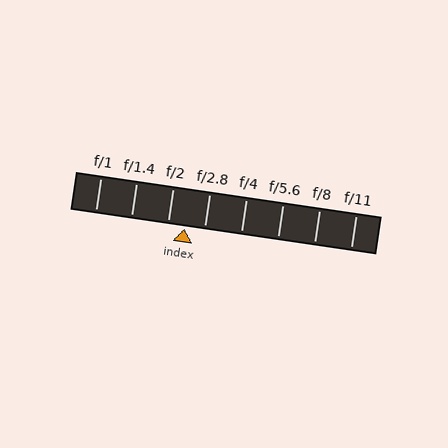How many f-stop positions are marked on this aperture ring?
There are 8 f-stop positions marked.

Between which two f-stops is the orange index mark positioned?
The index mark is between f/2 and f/2.8.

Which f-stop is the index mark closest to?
The index mark is closest to f/2.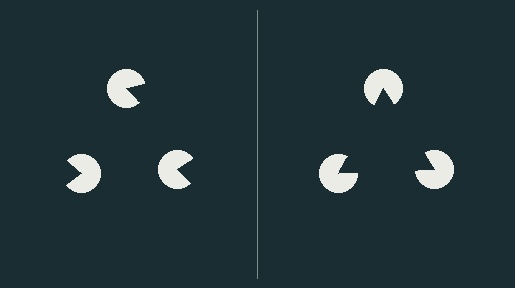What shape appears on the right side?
An illusory triangle.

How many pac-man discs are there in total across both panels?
6 — 3 on each side.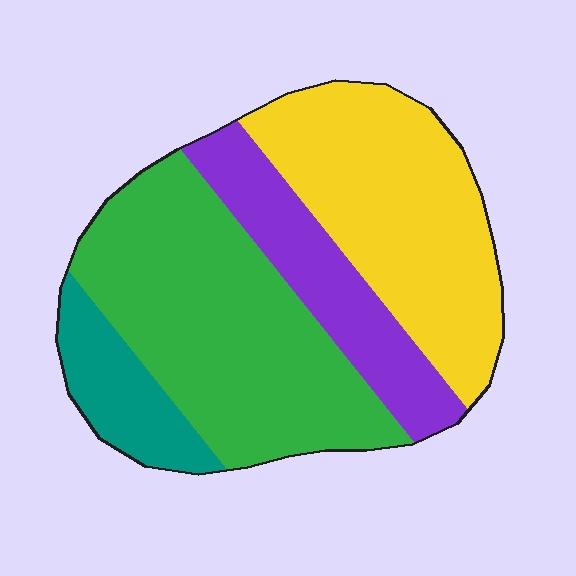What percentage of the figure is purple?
Purple covers 17% of the figure.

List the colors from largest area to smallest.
From largest to smallest: green, yellow, purple, teal.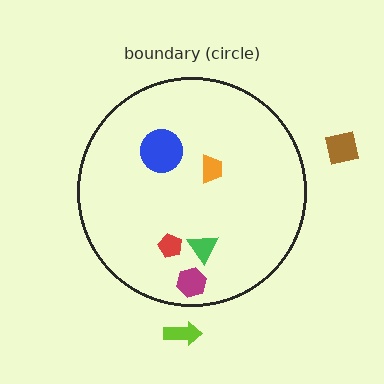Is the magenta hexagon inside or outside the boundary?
Inside.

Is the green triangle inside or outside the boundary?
Inside.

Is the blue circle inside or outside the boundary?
Inside.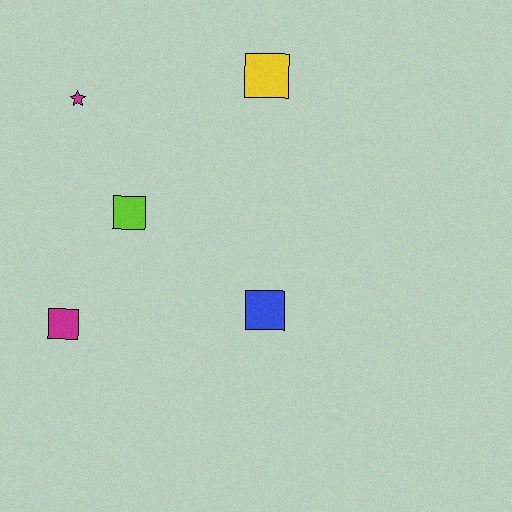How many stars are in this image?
There is 1 star.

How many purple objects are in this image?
There are no purple objects.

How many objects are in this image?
There are 5 objects.